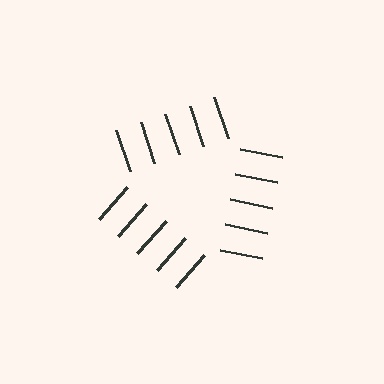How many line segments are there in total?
15 — 5 along each of the 3 edges.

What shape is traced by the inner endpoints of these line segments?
An illusory triangle — the line segments terminate on its edges but no continuous stroke is drawn.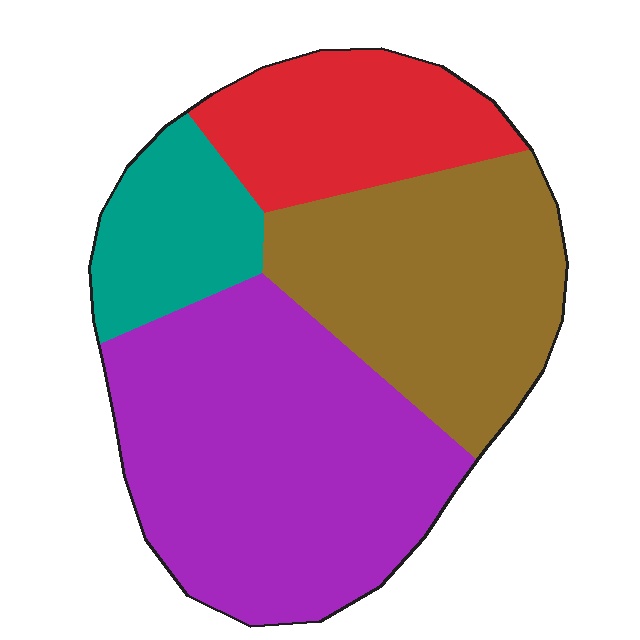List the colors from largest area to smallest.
From largest to smallest: purple, brown, red, teal.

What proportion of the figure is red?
Red covers 17% of the figure.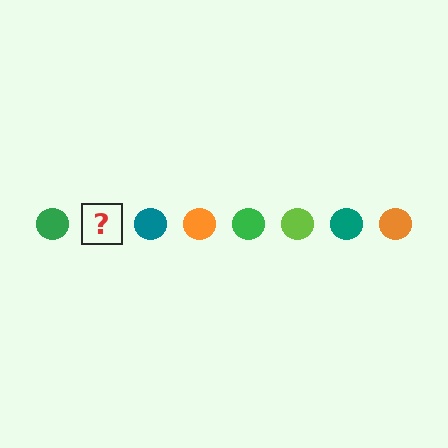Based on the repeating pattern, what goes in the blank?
The blank should be a lime circle.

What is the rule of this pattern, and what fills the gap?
The rule is that the pattern cycles through green, lime, teal, orange circles. The gap should be filled with a lime circle.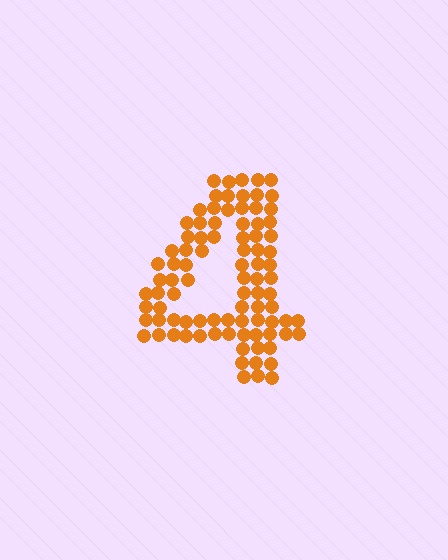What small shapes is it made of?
It is made of small circles.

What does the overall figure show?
The overall figure shows the digit 4.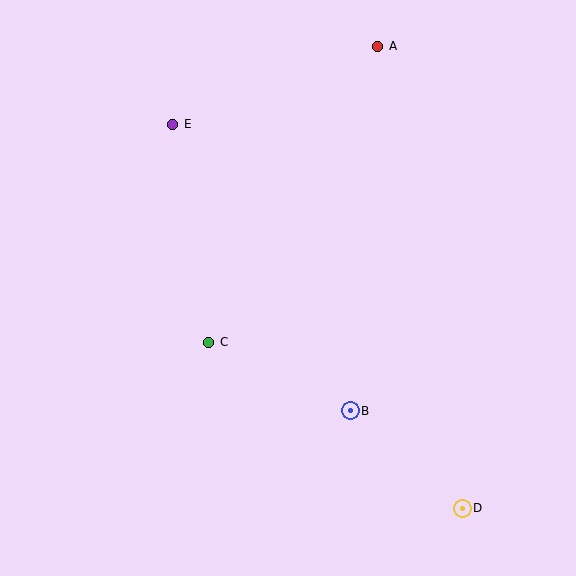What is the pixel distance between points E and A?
The distance between E and A is 219 pixels.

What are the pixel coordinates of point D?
Point D is at (462, 508).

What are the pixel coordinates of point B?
Point B is at (350, 411).